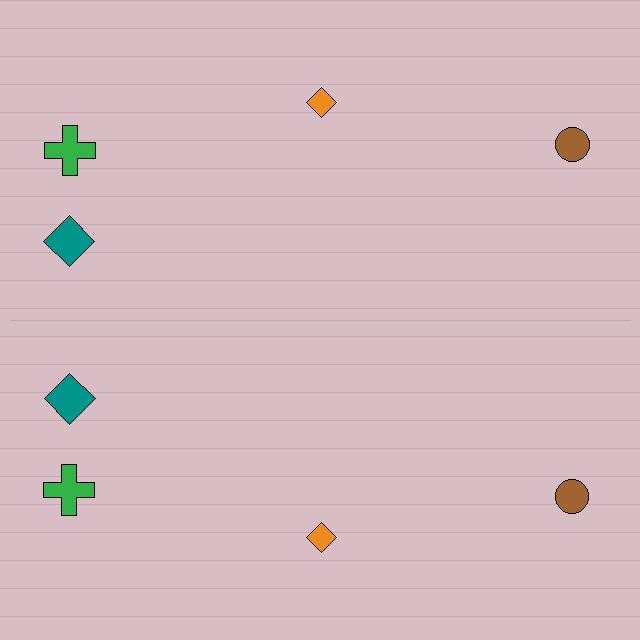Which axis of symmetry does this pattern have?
The pattern has a horizontal axis of symmetry running through the center of the image.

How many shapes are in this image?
There are 8 shapes in this image.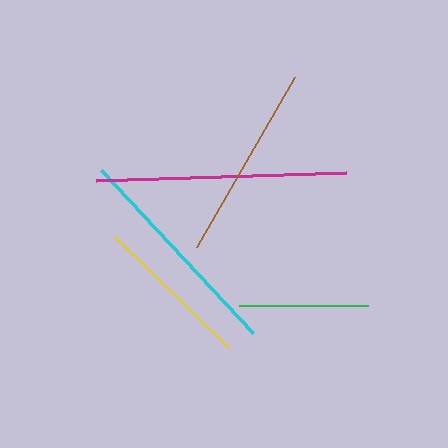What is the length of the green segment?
The green segment is approximately 130 pixels long.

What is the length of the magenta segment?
The magenta segment is approximately 250 pixels long.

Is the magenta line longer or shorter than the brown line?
The magenta line is longer than the brown line.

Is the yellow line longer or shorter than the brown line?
The brown line is longer than the yellow line.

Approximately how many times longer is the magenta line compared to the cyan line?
The magenta line is approximately 1.1 times the length of the cyan line.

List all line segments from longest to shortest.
From longest to shortest: magenta, cyan, brown, yellow, green.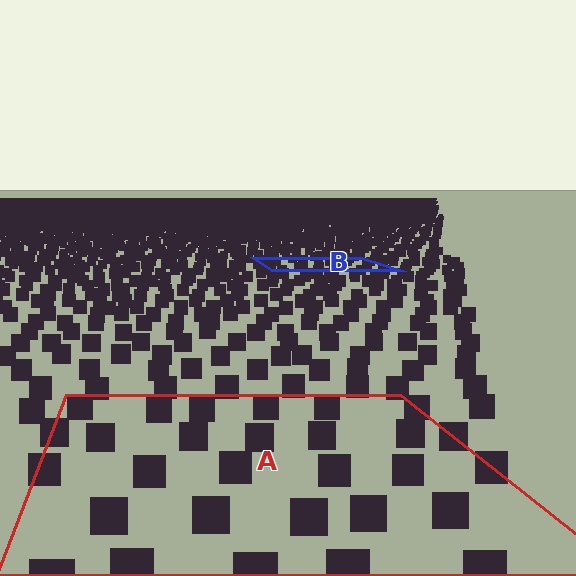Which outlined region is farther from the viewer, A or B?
Region B is farther from the viewer — the texture elements inside it appear smaller and more densely packed.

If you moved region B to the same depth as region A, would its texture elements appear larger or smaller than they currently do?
They would appear larger. At a closer depth, the same texture elements are projected at a bigger on-screen size.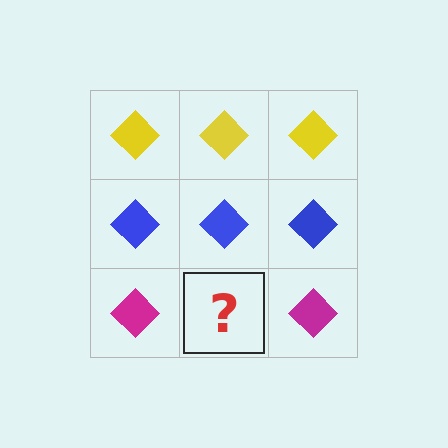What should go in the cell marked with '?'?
The missing cell should contain a magenta diamond.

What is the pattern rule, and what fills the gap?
The rule is that each row has a consistent color. The gap should be filled with a magenta diamond.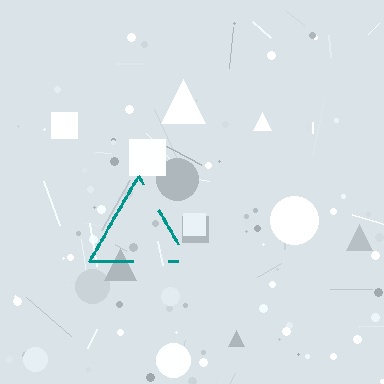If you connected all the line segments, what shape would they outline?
They would outline a triangle.